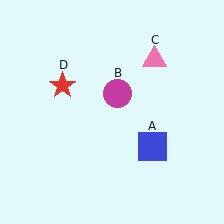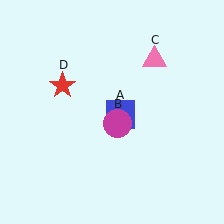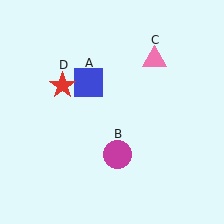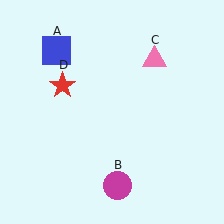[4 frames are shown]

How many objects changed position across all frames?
2 objects changed position: blue square (object A), magenta circle (object B).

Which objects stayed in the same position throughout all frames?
Pink triangle (object C) and red star (object D) remained stationary.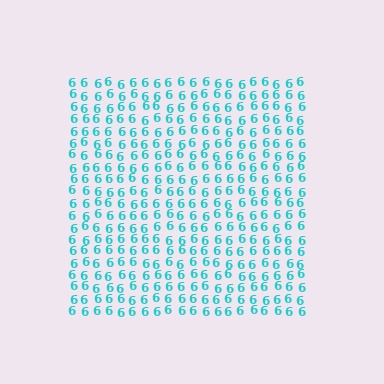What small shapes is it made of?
It is made of small digit 6's.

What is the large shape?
The large shape is a square.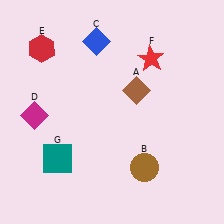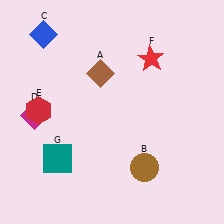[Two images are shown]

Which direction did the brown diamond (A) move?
The brown diamond (A) moved left.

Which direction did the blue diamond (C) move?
The blue diamond (C) moved left.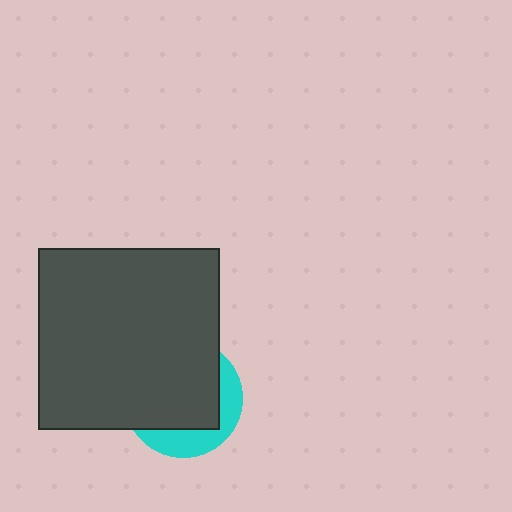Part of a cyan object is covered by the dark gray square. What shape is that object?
It is a circle.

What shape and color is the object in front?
The object in front is a dark gray square.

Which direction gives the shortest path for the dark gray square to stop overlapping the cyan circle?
Moving toward the upper-left gives the shortest separation.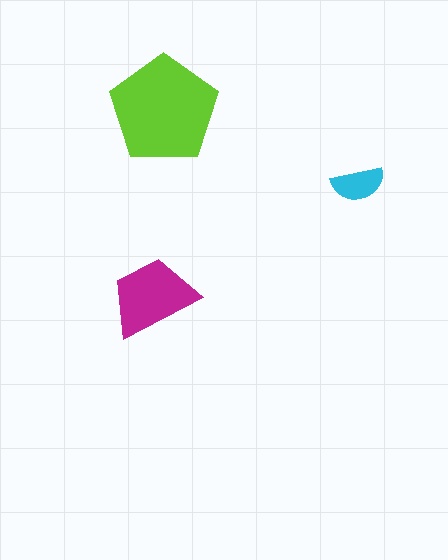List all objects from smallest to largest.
The cyan semicircle, the magenta trapezoid, the lime pentagon.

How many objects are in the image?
There are 3 objects in the image.